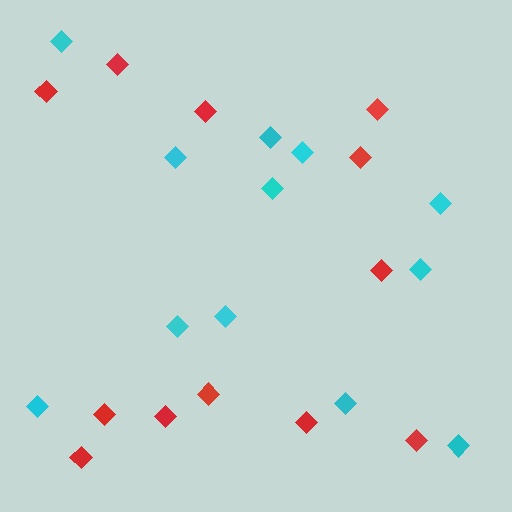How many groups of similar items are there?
There are 2 groups: one group of red diamonds (12) and one group of cyan diamonds (12).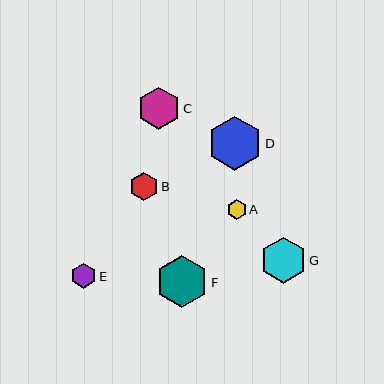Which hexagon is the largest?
Hexagon D is the largest with a size of approximately 54 pixels.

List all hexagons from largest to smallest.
From largest to smallest: D, F, G, C, B, E, A.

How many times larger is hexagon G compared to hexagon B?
Hexagon G is approximately 1.6 times the size of hexagon B.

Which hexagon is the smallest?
Hexagon A is the smallest with a size of approximately 20 pixels.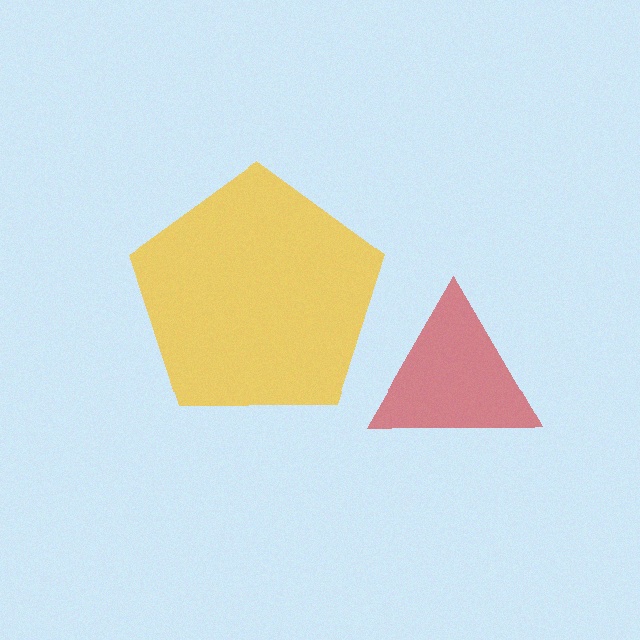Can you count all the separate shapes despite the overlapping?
Yes, there are 2 separate shapes.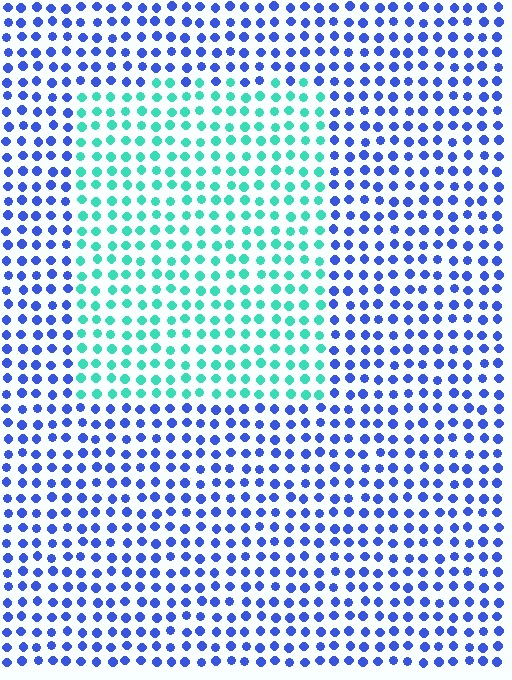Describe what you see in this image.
The image is filled with small blue elements in a uniform arrangement. A rectangle-shaped region is visible where the elements are tinted to a slightly different hue, forming a subtle color boundary.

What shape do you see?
I see a rectangle.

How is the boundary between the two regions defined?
The boundary is defined purely by a slight shift in hue (about 65 degrees). Spacing, size, and orientation are identical on both sides.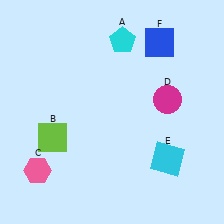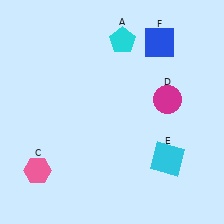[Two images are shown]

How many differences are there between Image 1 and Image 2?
There is 1 difference between the two images.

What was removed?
The lime square (B) was removed in Image 2.